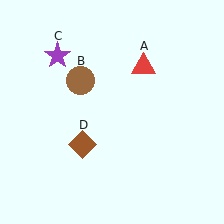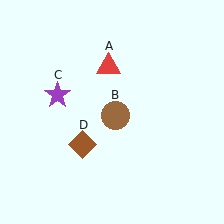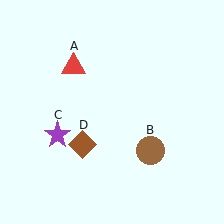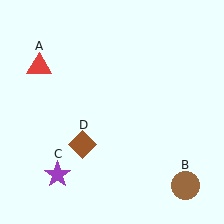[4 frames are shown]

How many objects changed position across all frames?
3 objects changed position: red triangle (object A), brown circle (object B), purple star (object C).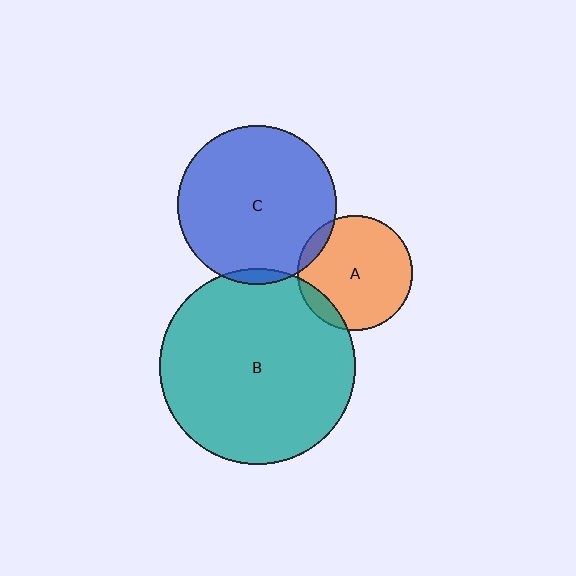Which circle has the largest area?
Circle B (teal).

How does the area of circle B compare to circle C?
Approximately 1.5 times.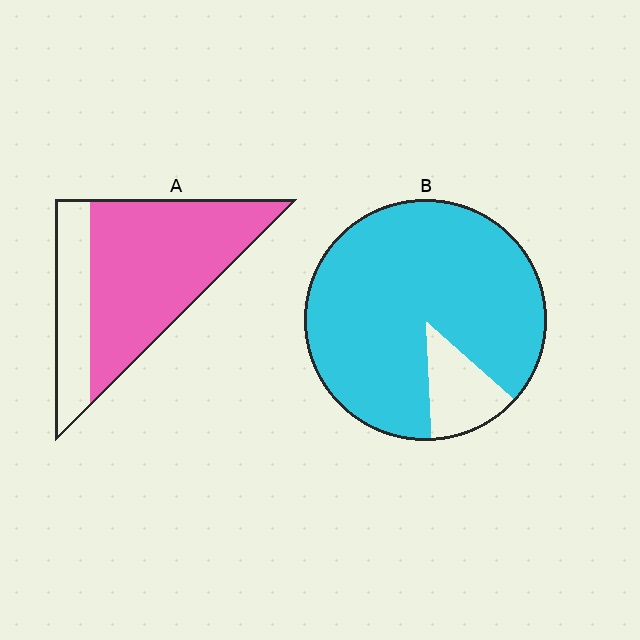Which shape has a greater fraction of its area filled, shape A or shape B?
Shape B.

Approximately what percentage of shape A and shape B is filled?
A is approximately 75% and B is approximately 90%.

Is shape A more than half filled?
Yes.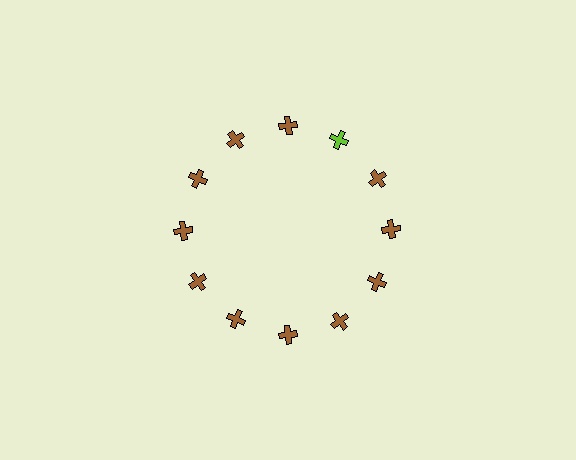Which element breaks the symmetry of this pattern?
The lime cross at roughly the 1 o'clock position breaks the symmetry. All other shapes are brown crosses.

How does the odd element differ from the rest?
It has a different color: lime instead of brown.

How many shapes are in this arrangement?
There are 12 shapes arranged in a ring pattern.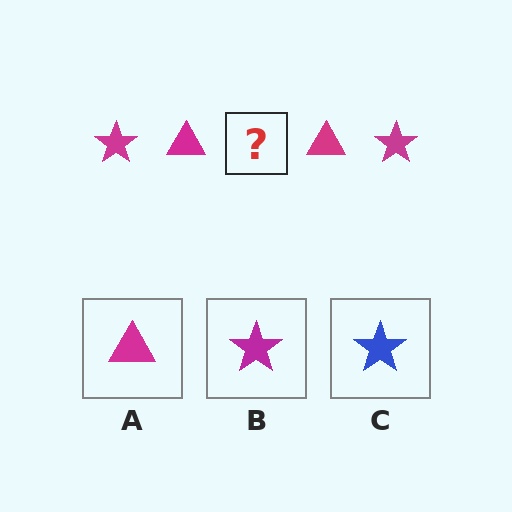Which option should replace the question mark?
Option B.